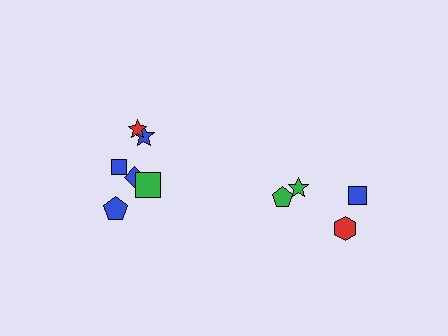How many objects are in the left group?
There are 6 objects.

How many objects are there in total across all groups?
There are 10 objects.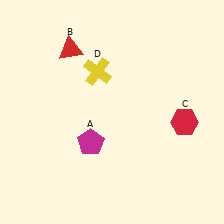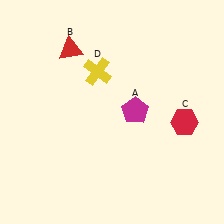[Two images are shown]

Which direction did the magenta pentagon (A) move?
The magenta pentagon (A) moved right.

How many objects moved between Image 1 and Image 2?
1 object moved between the two images.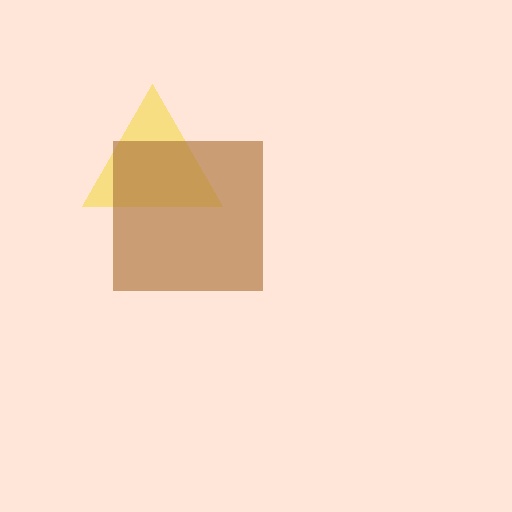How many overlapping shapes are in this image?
There are 2 overlapping shapes in the image.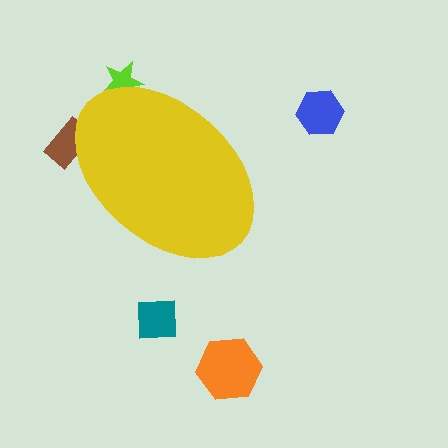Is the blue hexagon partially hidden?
No, the blue hexagon is fully visible.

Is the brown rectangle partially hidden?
Yes, the brown rectangle is partially hidden behind the yellow ellipse.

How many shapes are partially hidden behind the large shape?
2 shapes are partially hidden.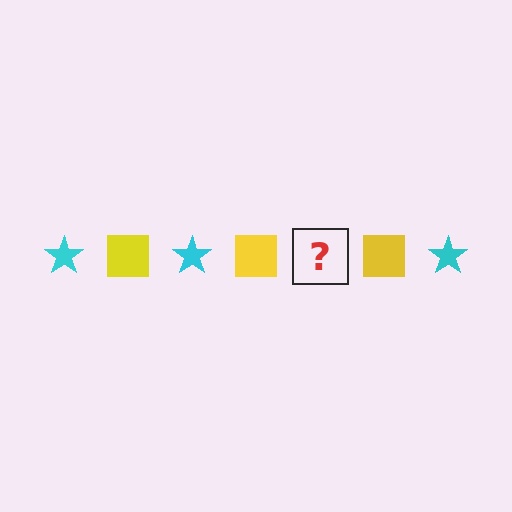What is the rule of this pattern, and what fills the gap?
The rule is that the pattern alternates between cyan star and yellow square. The gap should be filled with a cyan star.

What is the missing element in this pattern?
The missing element is a cyan star.